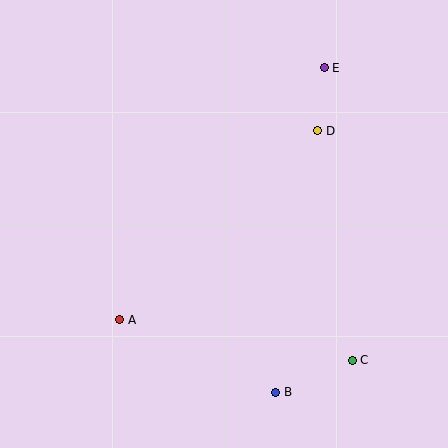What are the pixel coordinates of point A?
Point A is at (120, 320).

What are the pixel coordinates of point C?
Point C is at (352, 360).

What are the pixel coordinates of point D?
Point D is at (318, 131).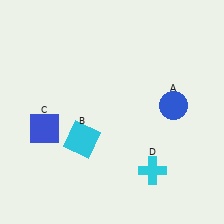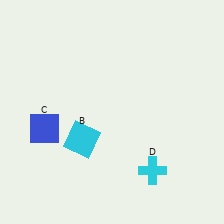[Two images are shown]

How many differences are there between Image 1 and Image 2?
There is 1 difference between the two images.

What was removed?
The blue circle (A) was removed in Image 2.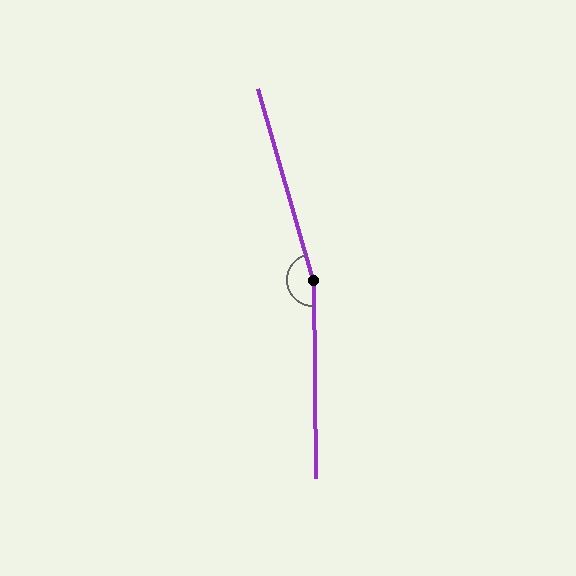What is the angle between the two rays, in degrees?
Approximately 165 degrees.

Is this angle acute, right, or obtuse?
It is obtuse.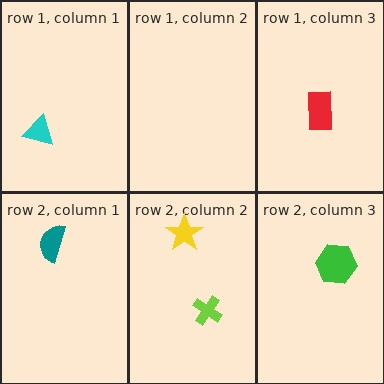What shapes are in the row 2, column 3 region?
The green hexagon.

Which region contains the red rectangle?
The row 1, column 3 region.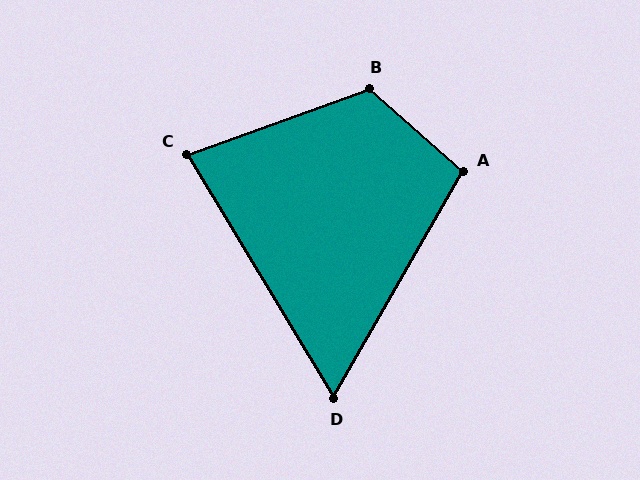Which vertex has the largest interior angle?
B, at approximately 119 degrees.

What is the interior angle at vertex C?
Approximately 78 degrees (acute).